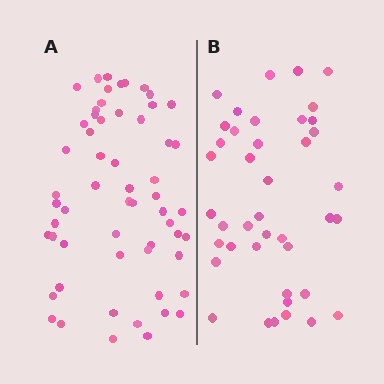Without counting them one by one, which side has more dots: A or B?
Region A (the left region) has more dots.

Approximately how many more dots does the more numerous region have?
Region A has approximately 15 more dots than region B.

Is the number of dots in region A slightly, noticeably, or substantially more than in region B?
Region A has noticeably more, but not dramatically so. The ratio is roughly 1.4 to 1.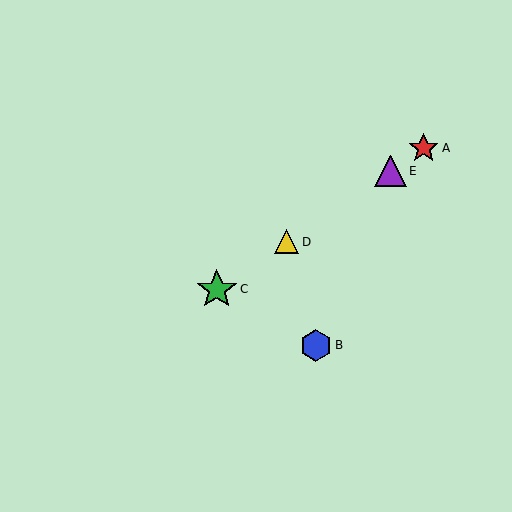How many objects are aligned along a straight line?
4 objects (A, C, D, E) are aligned along a straight line.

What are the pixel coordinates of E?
Object E is at (390, 171).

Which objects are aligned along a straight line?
Objects A, C, D, E are aligned along a straight line.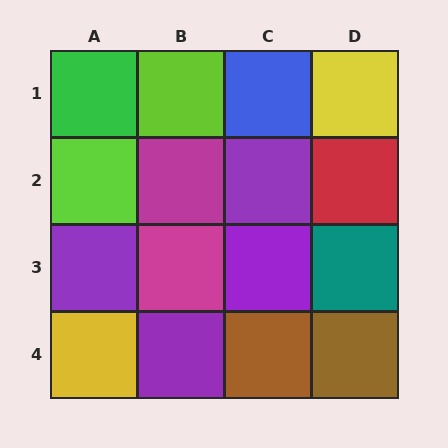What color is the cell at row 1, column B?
Lime.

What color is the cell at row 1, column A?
Green.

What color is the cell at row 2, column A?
Lime.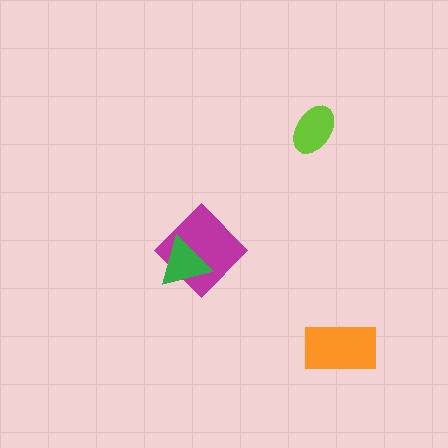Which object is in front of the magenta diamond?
The green triangle is in front of the magenta diamond.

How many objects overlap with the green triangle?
1 object overlaps with the green triangle.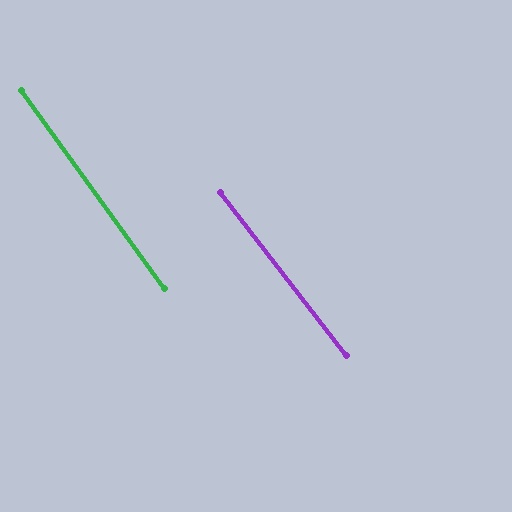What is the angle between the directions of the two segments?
Approximately 2 degrees.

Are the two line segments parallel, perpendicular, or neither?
Parallel — their directions differ by only 2.0°.